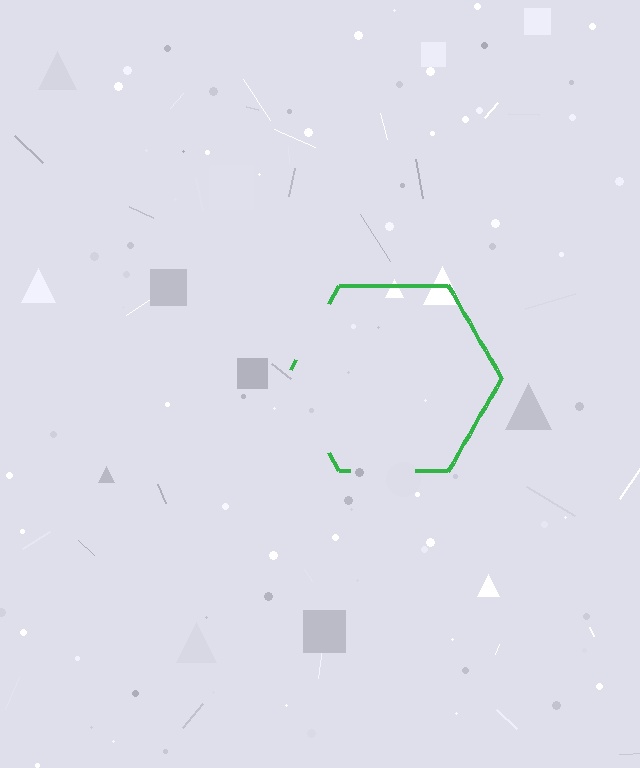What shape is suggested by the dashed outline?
The dashed outline suggests a hexagon.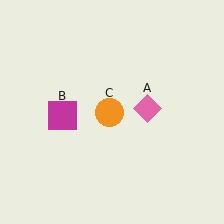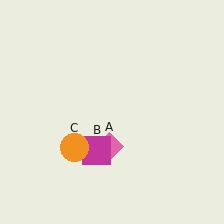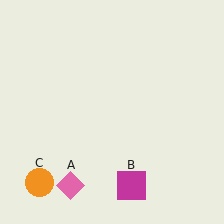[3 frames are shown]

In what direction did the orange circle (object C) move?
The orange circle (object C) moved down and to the left.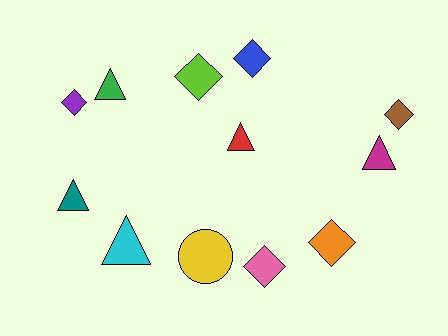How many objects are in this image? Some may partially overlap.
There are 12 objects.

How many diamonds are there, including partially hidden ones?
There are 6 diamonds.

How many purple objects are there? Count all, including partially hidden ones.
There is 1 purple object.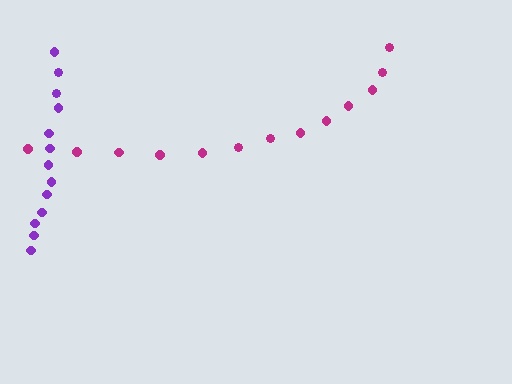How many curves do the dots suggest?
There are 2 distinct paths.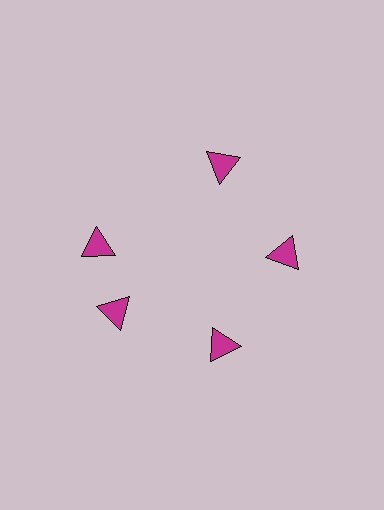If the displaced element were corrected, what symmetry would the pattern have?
It would have 5-fold rotational symmetry — the pattern would map onto itself every 72 degrees.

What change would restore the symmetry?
The symmetry would be restored by rotating it back into even spacing with its neighbors so that all 5 triangles sit at equal angles and equal distance from the center.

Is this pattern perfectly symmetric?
No. The 5 magenta triangles are arranged in a ring, but one element near the 10 o'clock position is rotated out of alignment along the ring, breaking the 5-fold rotational symmetry.